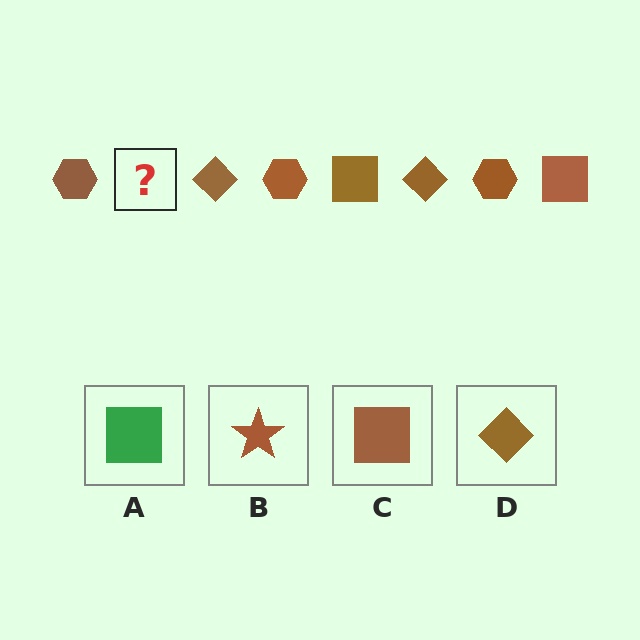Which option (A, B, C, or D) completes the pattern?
C.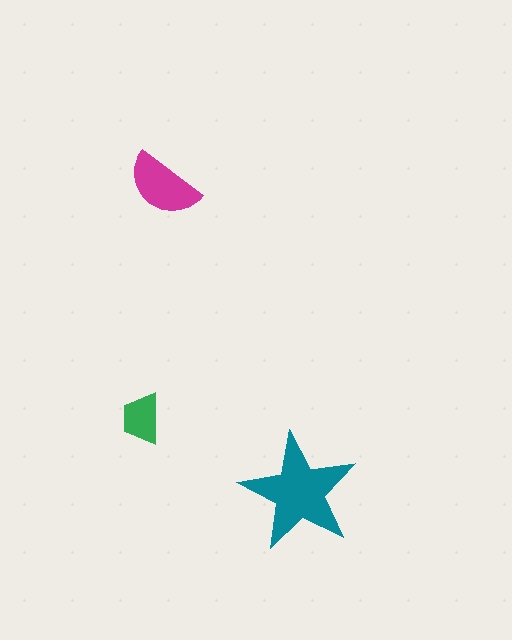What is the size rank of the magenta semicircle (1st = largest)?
2nd.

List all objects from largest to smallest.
The teal star, the magenta semicircle, the green trapezoid.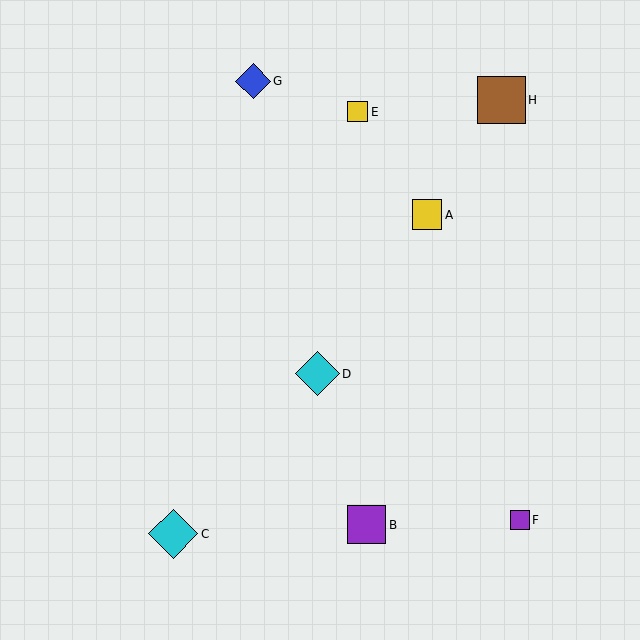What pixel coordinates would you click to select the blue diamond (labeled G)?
Click at (253, 81) to select the blue diamond G.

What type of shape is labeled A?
Shape A is a yellow square.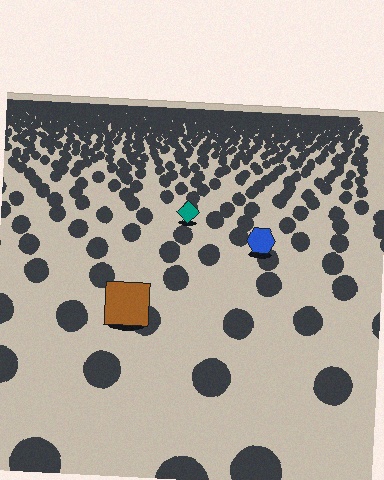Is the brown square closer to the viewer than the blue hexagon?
Yes. The brown square is closer — you can tell from the texture gradient: the ground texture is coarser near it.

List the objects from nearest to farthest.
From nearest to farthest: the brown square, the blue hexagon, the teal diamond.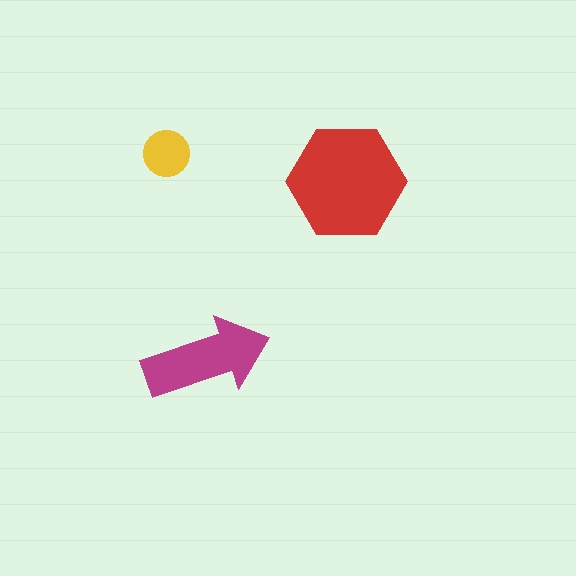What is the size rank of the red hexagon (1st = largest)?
1st.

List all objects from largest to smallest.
The red hexagon, the magenta arrow, the yellow circle.